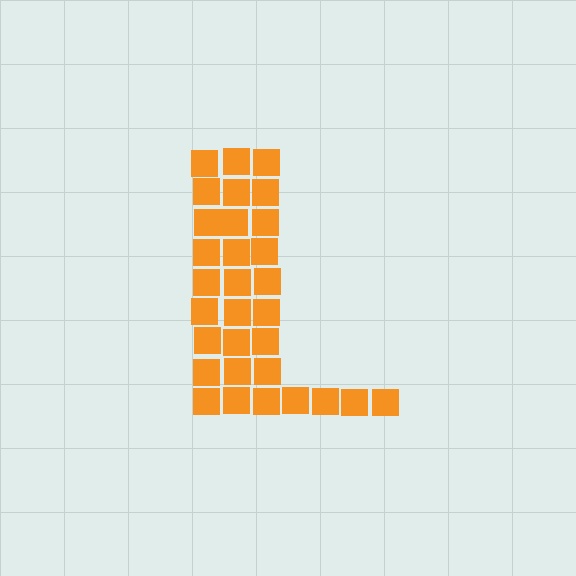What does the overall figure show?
The overall figure shows the letter L.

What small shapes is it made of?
It is made of small squares.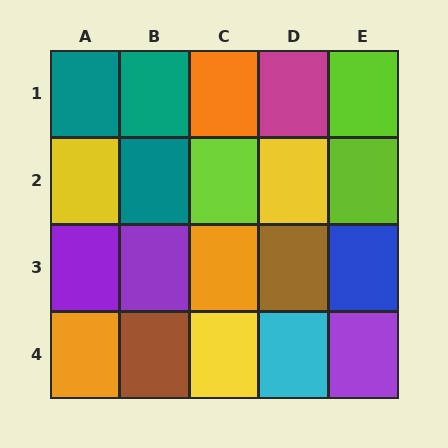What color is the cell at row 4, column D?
Cyan.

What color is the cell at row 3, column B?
Purple.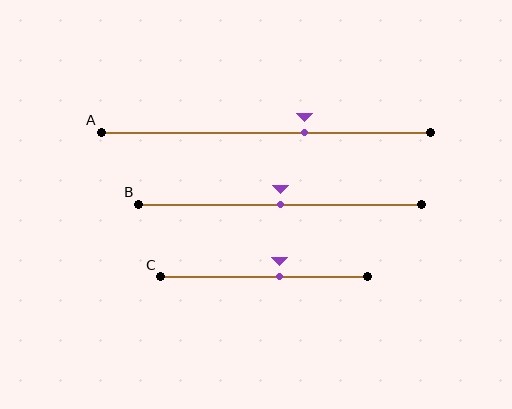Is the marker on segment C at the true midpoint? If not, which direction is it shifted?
No, the marker on segment C is shifted to the right by about 7% of the segment length.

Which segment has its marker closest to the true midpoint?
Segment B has its marker closest to the true midpoint.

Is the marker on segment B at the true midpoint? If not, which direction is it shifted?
Yes, the marker on segment B is at the true midpoint.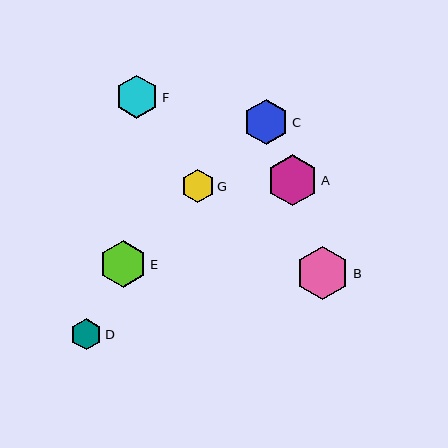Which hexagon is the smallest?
Hexagon D is the smallest with a size of approximately 31 pixels.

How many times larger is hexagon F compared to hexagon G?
Hexagon F is approximately 1.3 times the size of hexagon G.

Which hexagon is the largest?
Hexagon B is the largest with a size of approximately 54 pixels.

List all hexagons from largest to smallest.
From largest to smallest: B, A, E, C, F, G, D.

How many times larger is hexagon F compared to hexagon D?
Hexagon F is approximately 1.4 times the size of hexagon D.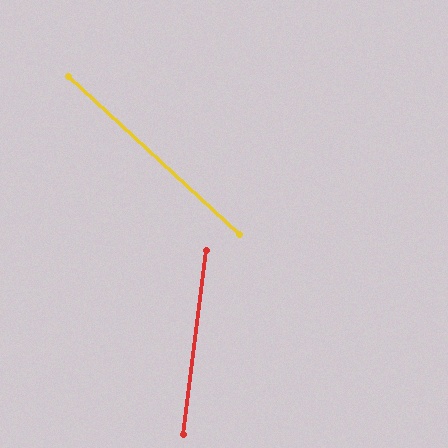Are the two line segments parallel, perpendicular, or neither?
Neither parallel nor perpendicular — they differ by about 54°.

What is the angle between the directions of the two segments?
Approximately 54 degrees.